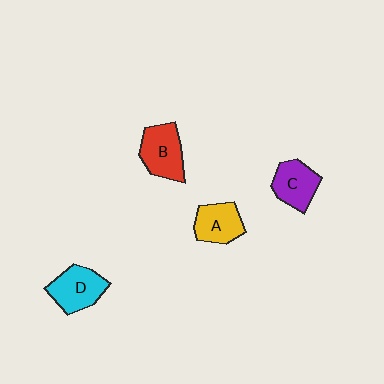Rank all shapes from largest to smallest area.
From largest to smallest: B (red), D (cyan), C (purple), A (yellow).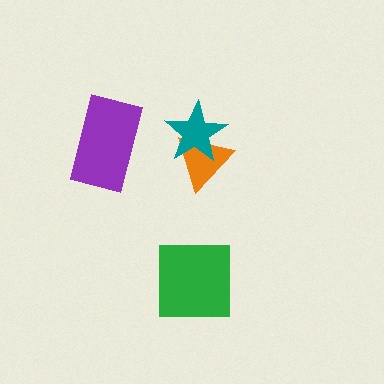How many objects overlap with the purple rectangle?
0 objects overlap with the purple rectangle.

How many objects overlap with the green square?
0 objects overlap with the green square.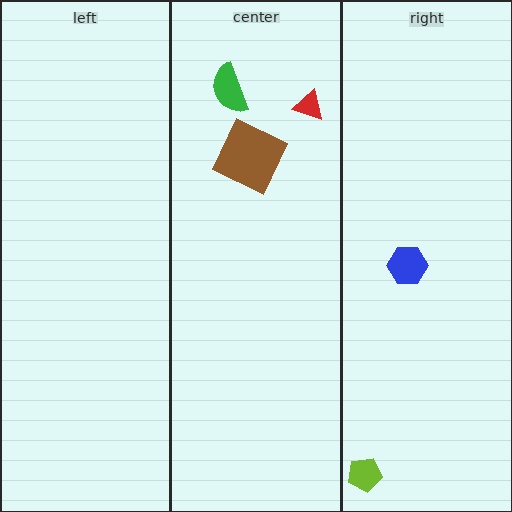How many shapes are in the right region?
2.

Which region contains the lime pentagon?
The right region.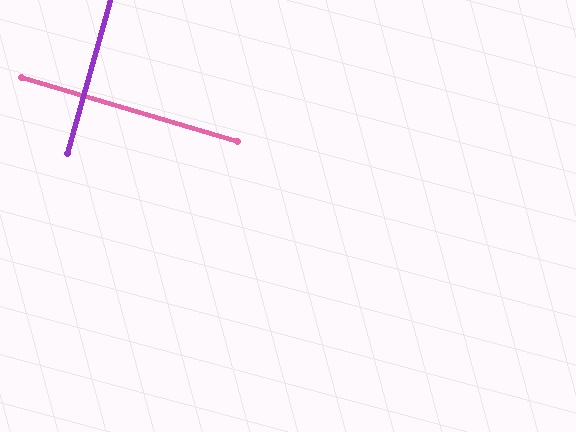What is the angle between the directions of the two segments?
Approximately 89 degrees.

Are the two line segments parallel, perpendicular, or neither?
Perpendicular — they meet at approximately 89°.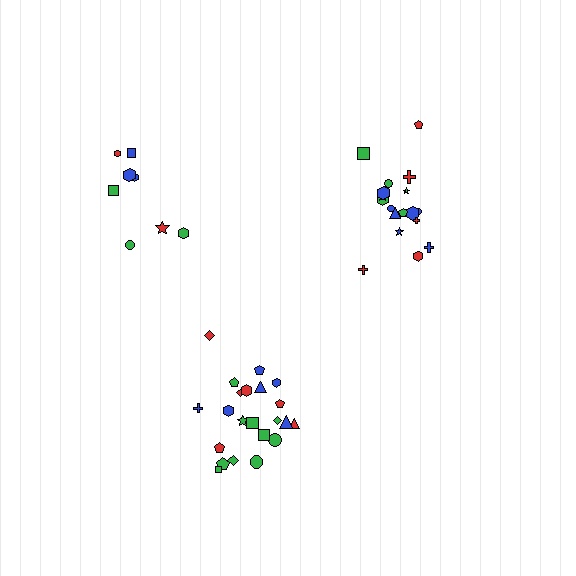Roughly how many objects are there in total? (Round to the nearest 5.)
Roughly 50 objects in total.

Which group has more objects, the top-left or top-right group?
The top-right group.